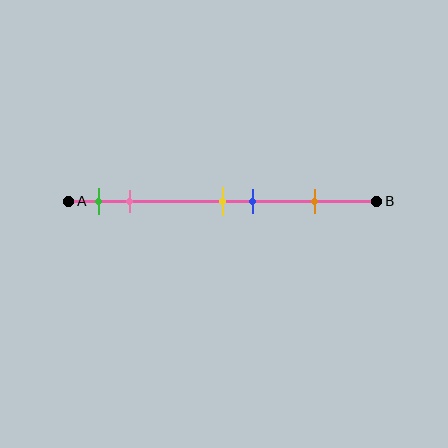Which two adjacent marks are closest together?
The yellow and blue marks are the closest adjacent pair.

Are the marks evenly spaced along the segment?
No, the marks are not evenly spaced.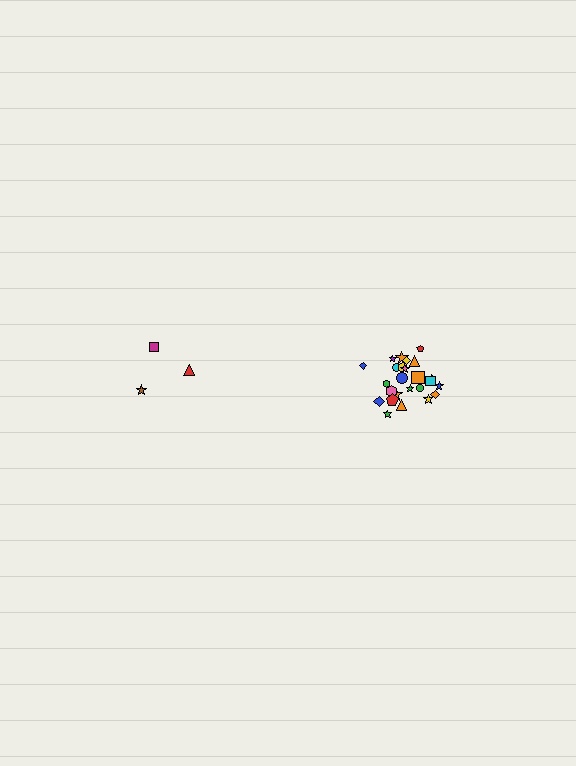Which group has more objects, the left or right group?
The right group.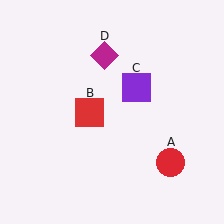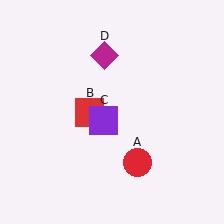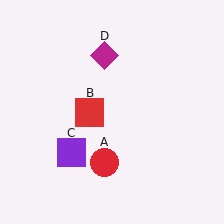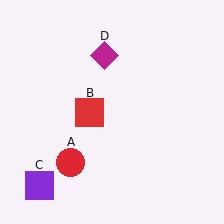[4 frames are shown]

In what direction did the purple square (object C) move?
The purple square (object C) moved down and to the left.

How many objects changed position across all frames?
2 objects changed position: red circle (object A), purple square (object C).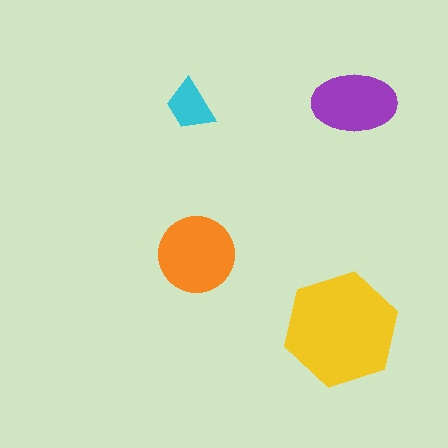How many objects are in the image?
There are 4 objects in the image.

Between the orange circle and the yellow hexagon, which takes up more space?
The yellow hexagon.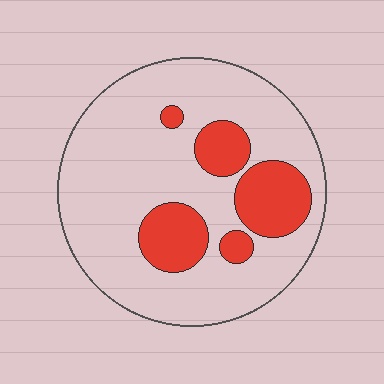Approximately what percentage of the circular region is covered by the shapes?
Approximately 20%.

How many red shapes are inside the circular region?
5.